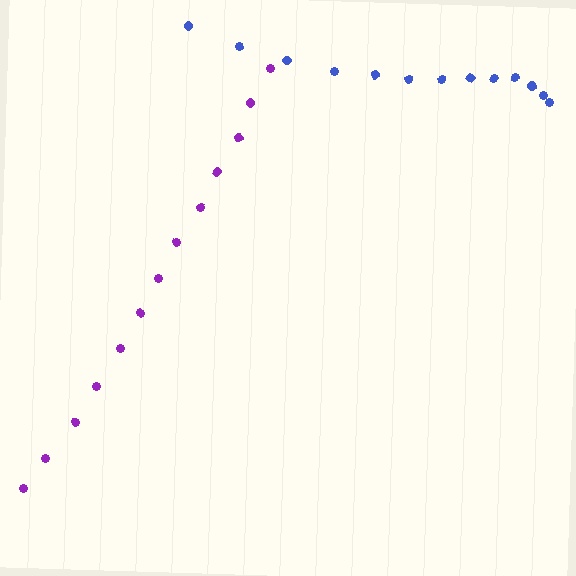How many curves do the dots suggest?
There are 2 distinct paths.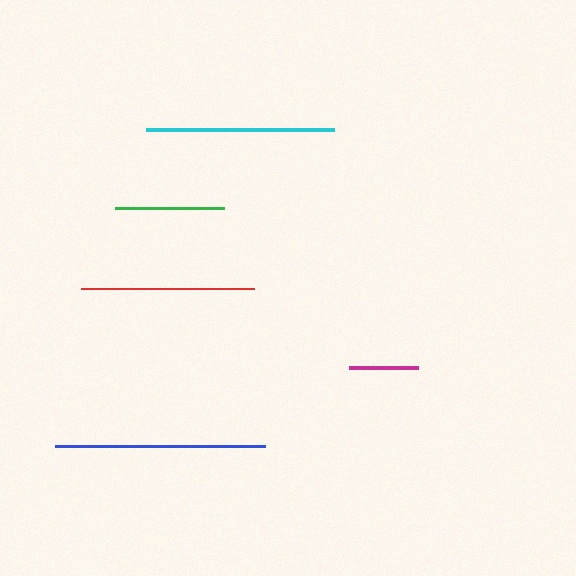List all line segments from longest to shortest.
From longest to shortest: blue, cyan, red, green, magenta.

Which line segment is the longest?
The blue line is the longest at approximately 210 pixels.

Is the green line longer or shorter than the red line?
The red line is longer than the green line.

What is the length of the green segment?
The green segment is approximately 110 pixels long.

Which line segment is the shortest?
The magenta line is the shortest at approximately 69 pixels.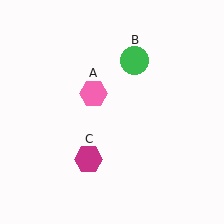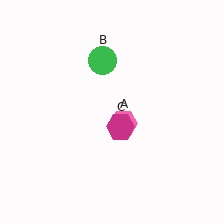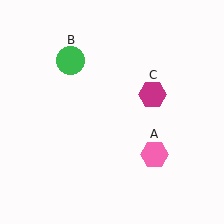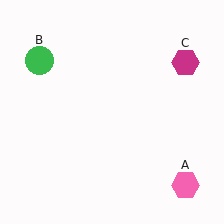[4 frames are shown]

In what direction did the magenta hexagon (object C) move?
The magenta hexagon (object C) moved up and to the right.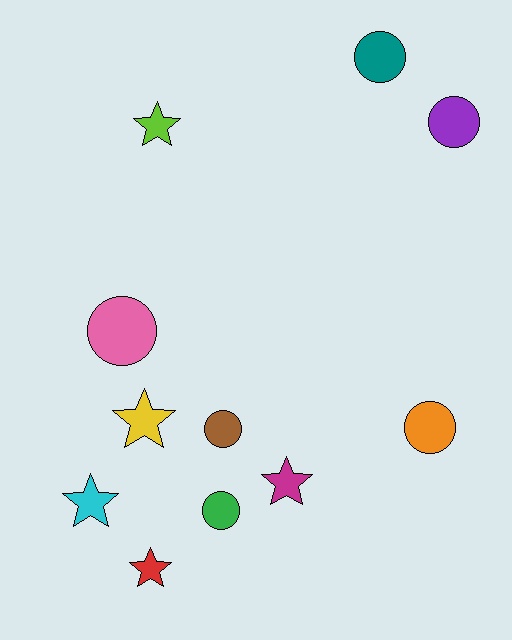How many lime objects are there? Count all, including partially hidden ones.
There is 1 lime object.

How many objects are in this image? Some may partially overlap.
There are 11 objects.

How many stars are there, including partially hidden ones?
There are 5 stars.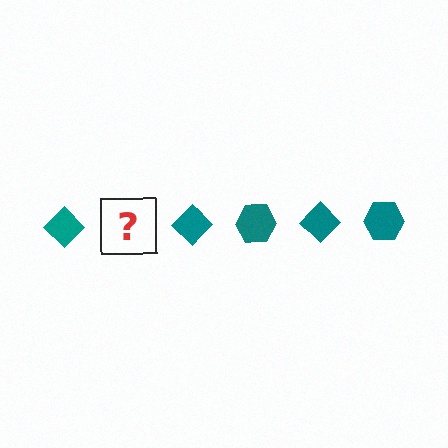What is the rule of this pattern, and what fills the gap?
The rule is that the pattern cycles through diamond, hexagon shapes in teal. The gap should be filled with a teal hexagon.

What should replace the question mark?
The question mark should be replaced with a teal hexagon.